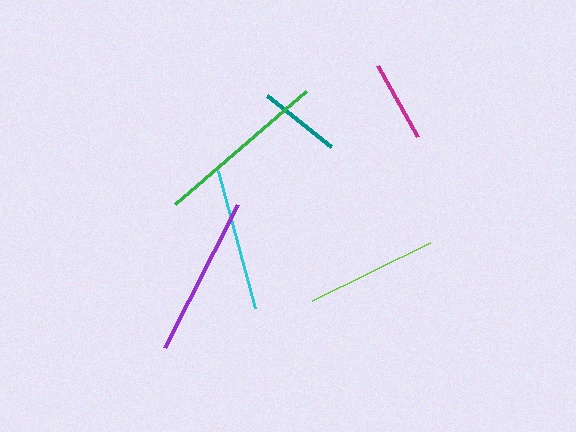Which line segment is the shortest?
The magenta line is the shortest at approximately 82 pixels.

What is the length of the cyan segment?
The cyan segment is approximately 142 pixels long.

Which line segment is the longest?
The green line is the longest at approximately 173 pixels.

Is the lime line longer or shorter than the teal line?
The lime line is longer than the teal line.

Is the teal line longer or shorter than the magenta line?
The teal line is longer than the magenta line.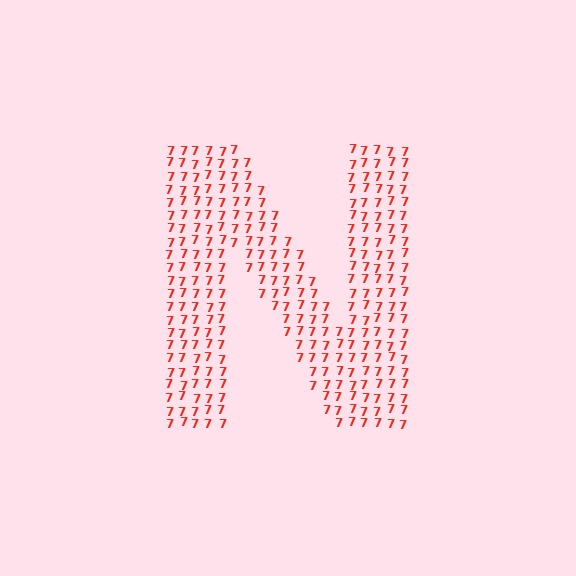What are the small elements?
The small elements are digit 7's.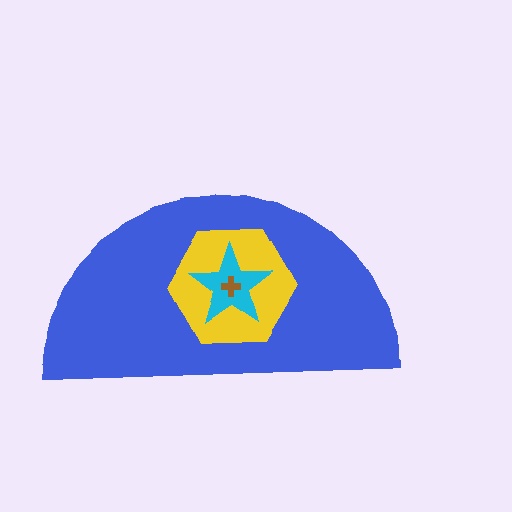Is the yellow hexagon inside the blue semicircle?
Yes.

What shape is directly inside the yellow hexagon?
The cyan star.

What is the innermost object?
The brown cross.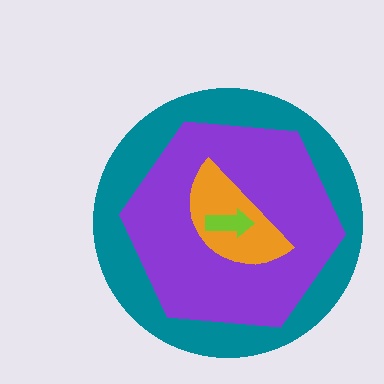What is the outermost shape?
The teal circle.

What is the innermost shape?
The lime arrow.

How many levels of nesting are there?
4.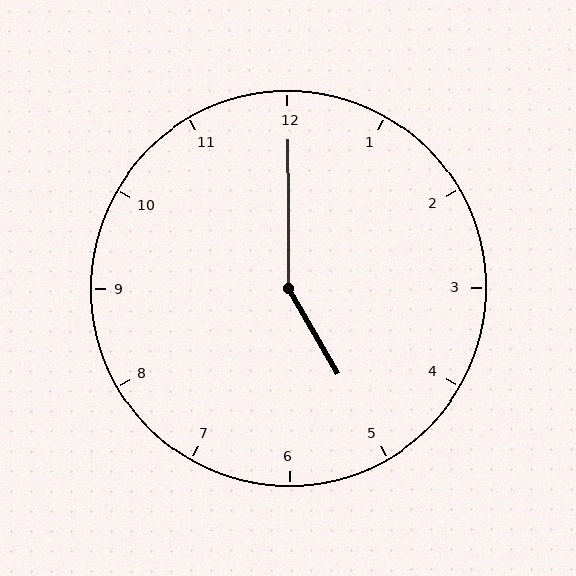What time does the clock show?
5:00.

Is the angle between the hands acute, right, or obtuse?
It is obtuse.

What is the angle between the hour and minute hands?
Approximately 150 degrees.